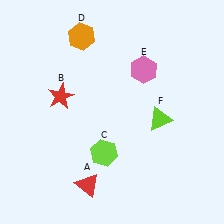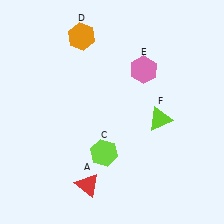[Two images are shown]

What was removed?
The red star (B) was removed in Image 2.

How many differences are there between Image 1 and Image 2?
There is 1 difference between the two images.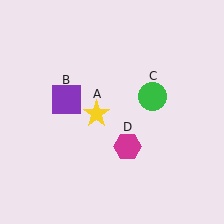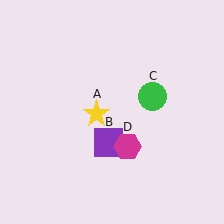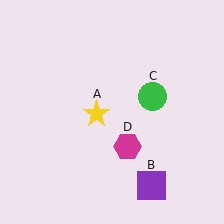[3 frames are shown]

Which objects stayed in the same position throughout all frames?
Yellow star (object A) and green circle (object C) and magenta hexagon (object D) remained stationary.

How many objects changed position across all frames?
1 object changed position: purple square (object B).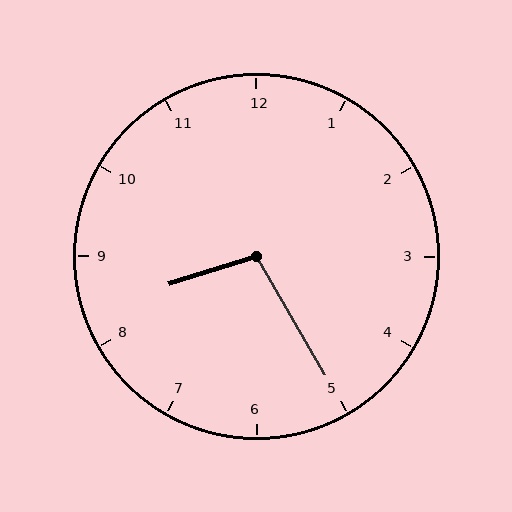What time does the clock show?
8:25.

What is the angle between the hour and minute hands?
Approximately 102 degrees.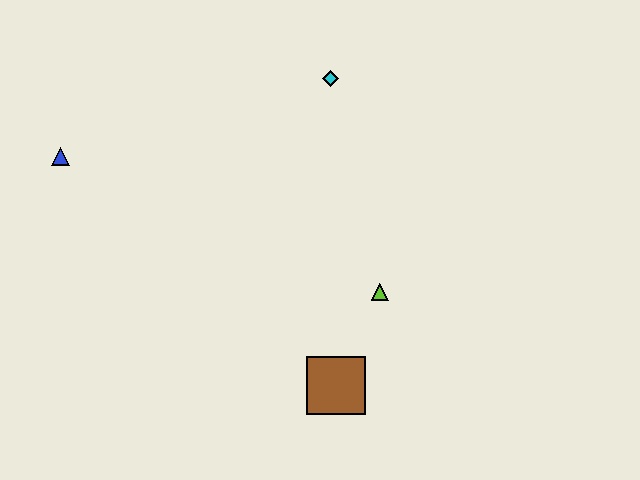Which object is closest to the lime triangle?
The brown square is closest to the lime triangle.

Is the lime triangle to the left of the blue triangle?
No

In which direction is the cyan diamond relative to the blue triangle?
The cyan diamond is to the right of the blue triangle.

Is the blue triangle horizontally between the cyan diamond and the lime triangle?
No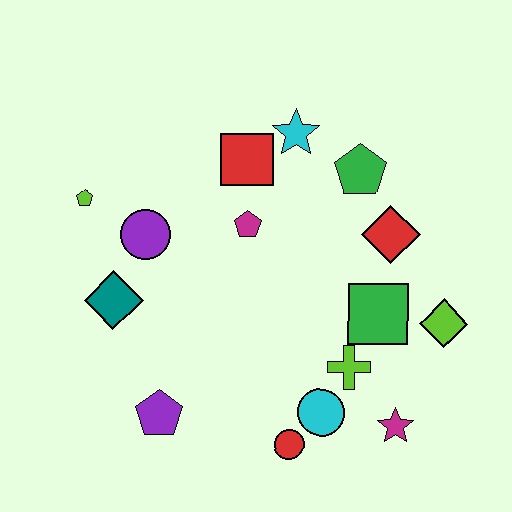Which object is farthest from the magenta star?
The lime pentagon is farthest from the magenta star.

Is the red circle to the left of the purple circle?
No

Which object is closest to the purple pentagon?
The teal diamond is closest to the purple pentagon.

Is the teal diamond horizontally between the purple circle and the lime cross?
No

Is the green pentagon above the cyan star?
No